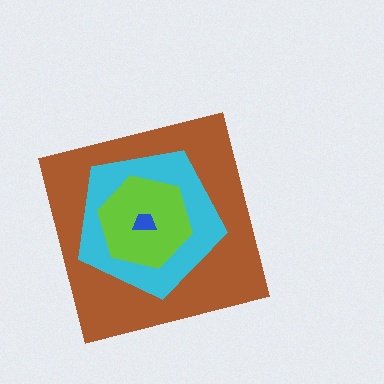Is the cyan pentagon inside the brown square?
Yes.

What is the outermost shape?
The brown square.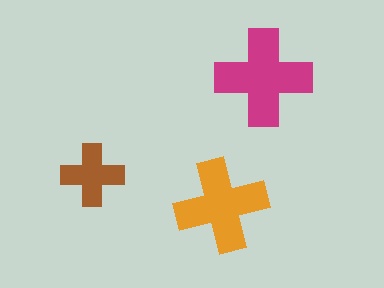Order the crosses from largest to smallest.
the magenta one, the orange one, the brown one.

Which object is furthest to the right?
The magenta cross is rightmost.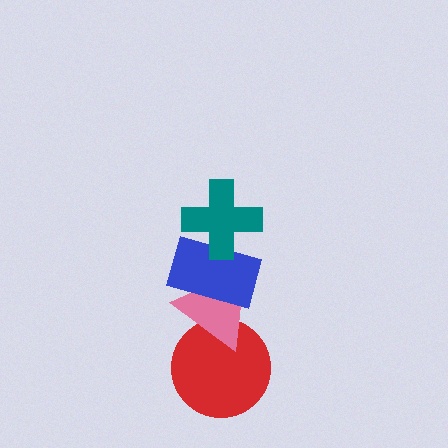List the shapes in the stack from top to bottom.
From top to bottom: the teal cross, the blue rectangle, the pink triangle, the red circle.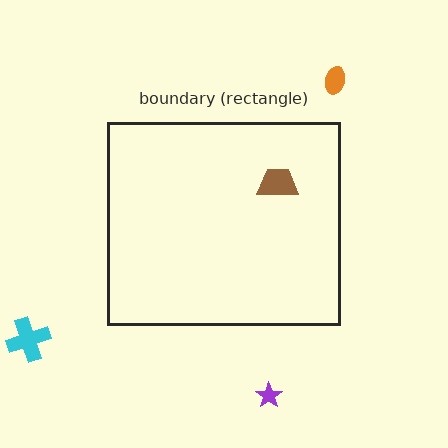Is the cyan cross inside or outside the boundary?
Outside.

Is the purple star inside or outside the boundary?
Outside.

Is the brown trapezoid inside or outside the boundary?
Inside.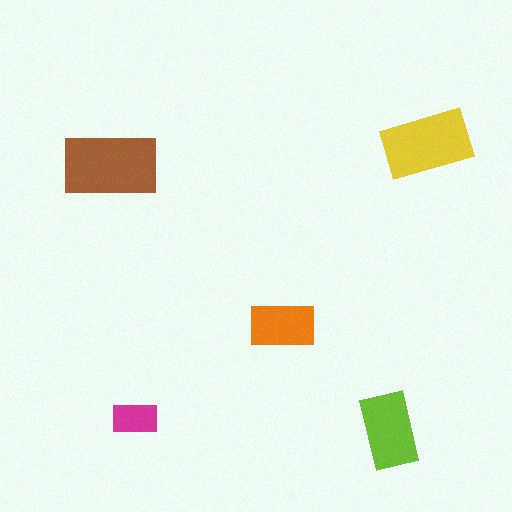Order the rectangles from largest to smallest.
the brown one, the yellow one, the lime one, the orange one, the magenta one.